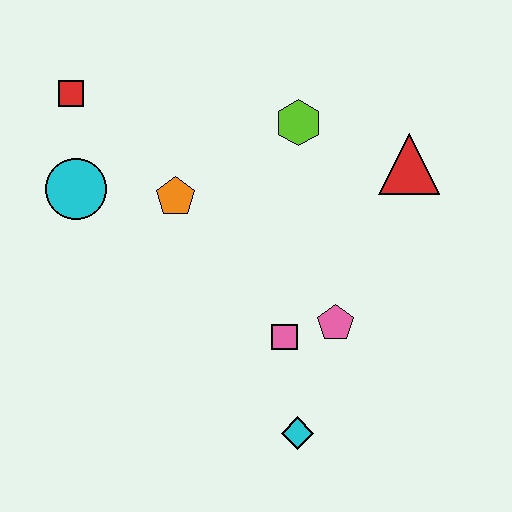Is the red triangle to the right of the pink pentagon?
Yes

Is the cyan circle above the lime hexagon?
No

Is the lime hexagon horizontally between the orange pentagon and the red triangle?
Yes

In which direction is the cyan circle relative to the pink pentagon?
The cyan circle is to the left of the pink pentagon.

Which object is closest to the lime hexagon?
The red triangle is closest to the lime hexagon.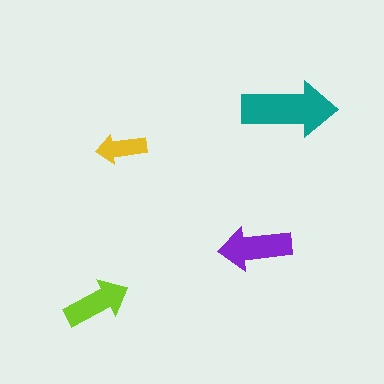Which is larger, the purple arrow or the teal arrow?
The teal one.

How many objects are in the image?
There are 4 objects in the image.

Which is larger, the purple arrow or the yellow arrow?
The purple one.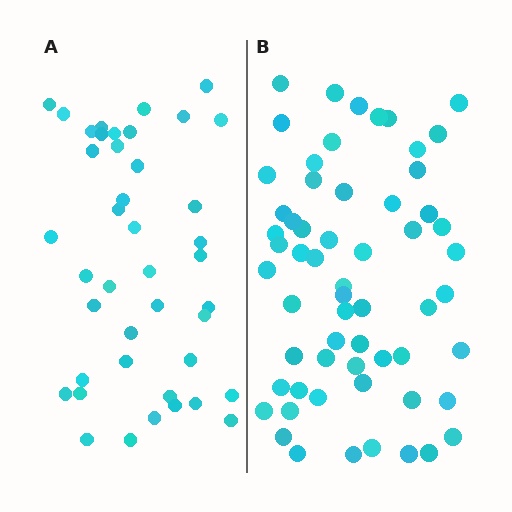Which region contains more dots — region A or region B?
Region B (the right region) has more dots.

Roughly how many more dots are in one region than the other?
Region B has approximately 20 more dots than region A.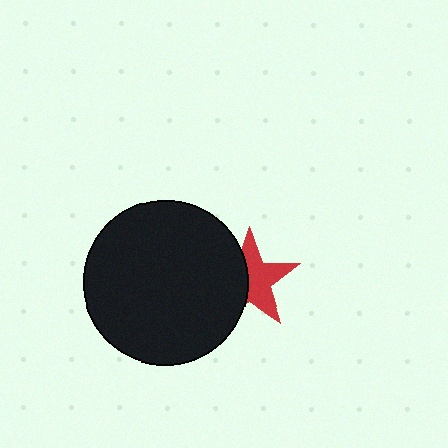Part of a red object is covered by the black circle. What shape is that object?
It is a star.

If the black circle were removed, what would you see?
You would see the complete red star.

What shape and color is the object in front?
The object in front is a black circle.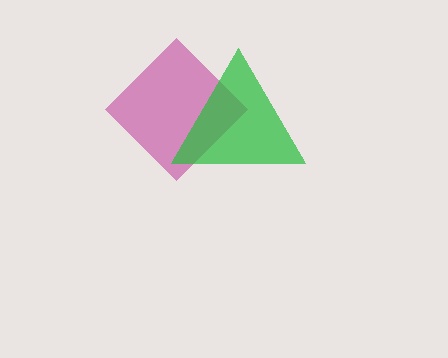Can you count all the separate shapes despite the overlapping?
Yes, there are 2 separate shapes.